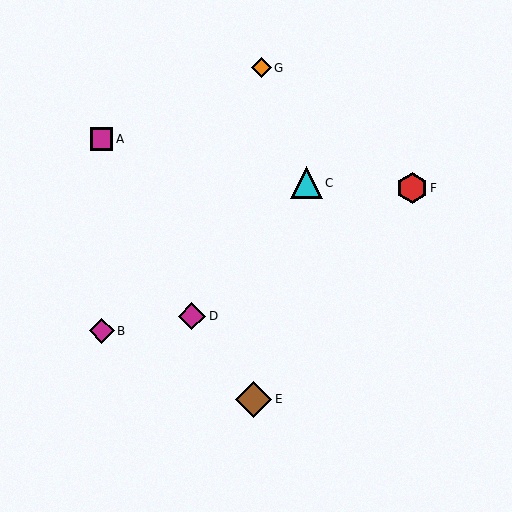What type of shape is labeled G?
Shape G is an orange diamond.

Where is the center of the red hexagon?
The center of the red hexagon is at (412, 188).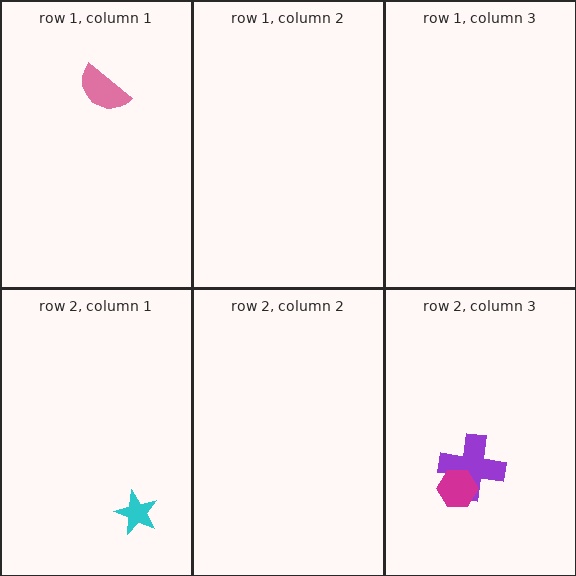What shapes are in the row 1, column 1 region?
The pink semicircle.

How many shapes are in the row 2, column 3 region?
2.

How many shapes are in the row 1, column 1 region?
1.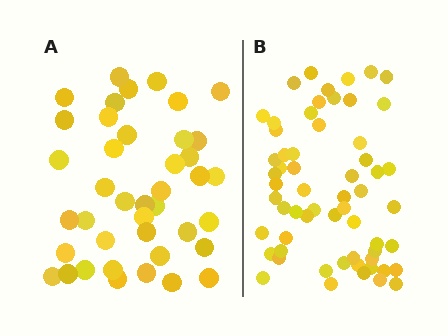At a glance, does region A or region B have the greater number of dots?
Region B (the right region) has more dots.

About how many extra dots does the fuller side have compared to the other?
Region B has approximately 20 more dots than region A.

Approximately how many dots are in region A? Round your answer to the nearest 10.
About 40 dots. (The exact count is 41, which rounds to 40.)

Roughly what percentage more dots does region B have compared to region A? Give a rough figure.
About 45% more.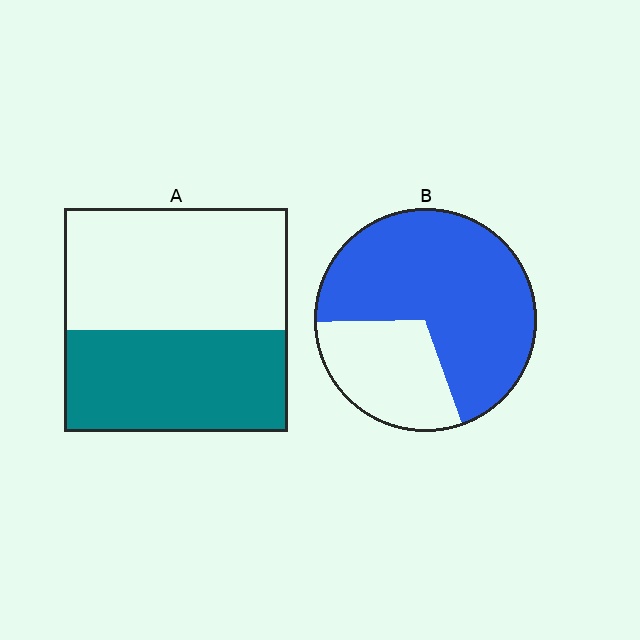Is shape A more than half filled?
No.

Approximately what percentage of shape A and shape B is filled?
A is approximately 45% and B is approximately 70%.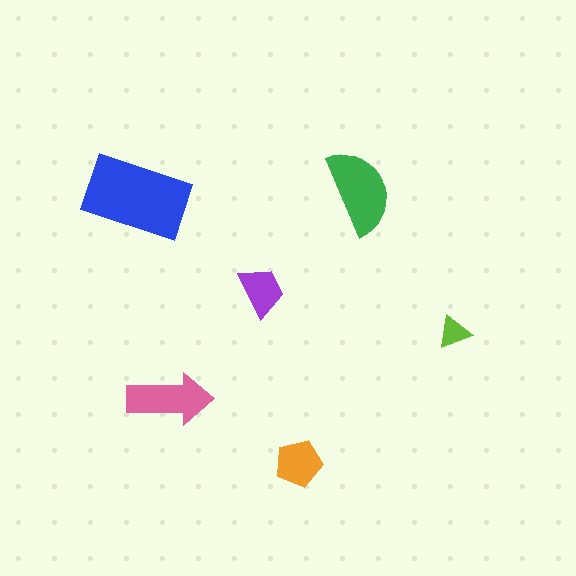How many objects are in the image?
There are 6 objects in the image.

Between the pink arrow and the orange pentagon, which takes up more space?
The pink arrow.